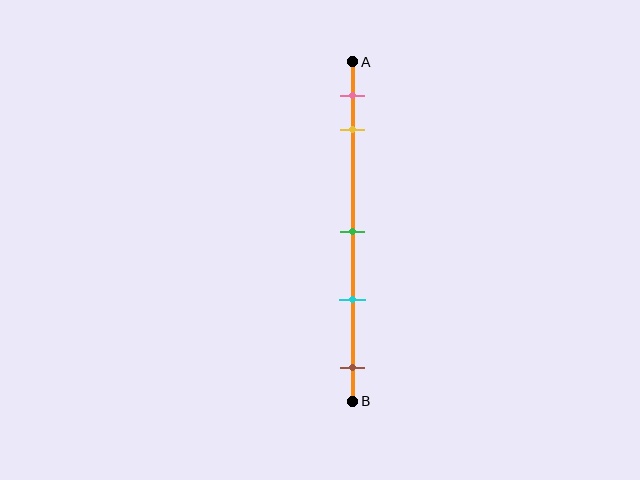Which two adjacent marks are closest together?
The pink and yellow marks are the closest adjacent pair.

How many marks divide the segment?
There are 5 marks dividing the segment.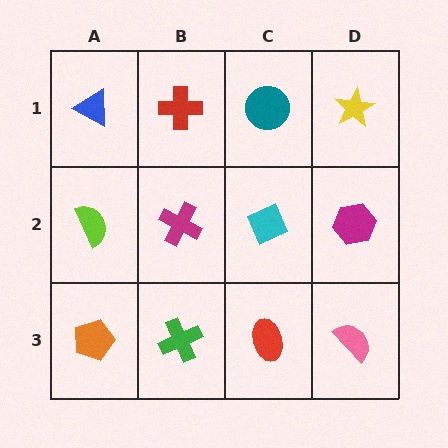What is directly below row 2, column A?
An orange pentagon.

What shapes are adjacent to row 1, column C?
A cyan diamond (row 2, column C), a red cross (row 1, column B), a yellow star (row 1, column D).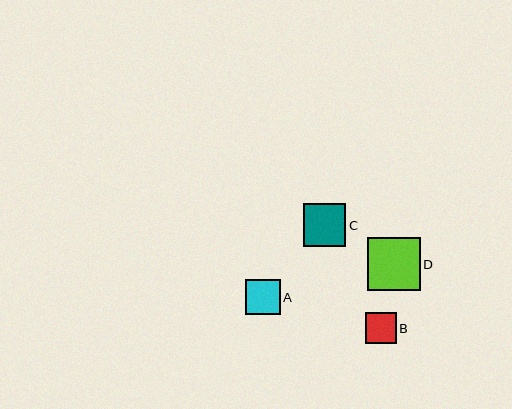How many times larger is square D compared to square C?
Square D is approximately 1.2 times the size of square C.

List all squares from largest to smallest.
From largest to smallest: D, C, A, B.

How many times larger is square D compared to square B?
Square D is approximately 1.7 times the size of square B.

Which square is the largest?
Square D is the largest with a size of approximately 53 pixels.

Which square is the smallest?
Square B is the smallest with a size of approximately 31 pixels.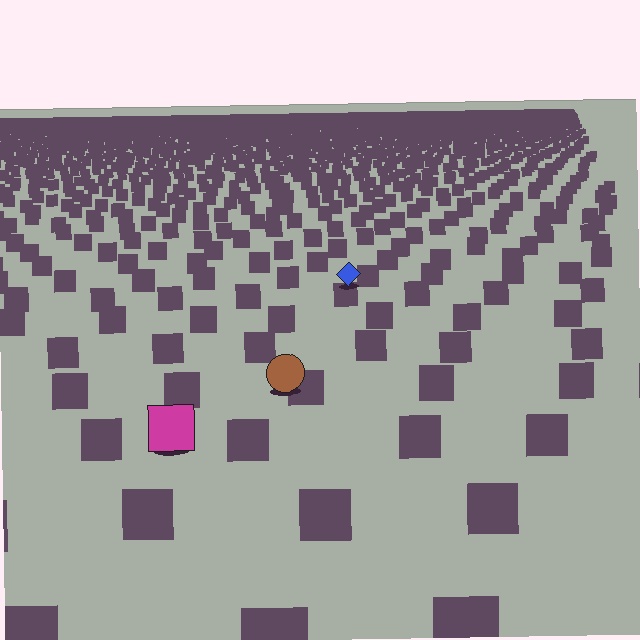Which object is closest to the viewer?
The magenta square is closest. The texture marks near it are larger and more spread out.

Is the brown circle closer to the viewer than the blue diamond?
Yes. The brown circle is closer — you can tell from the texture gradient: the ground texture is coarser near it.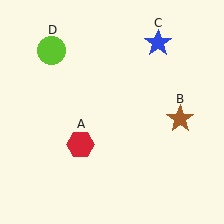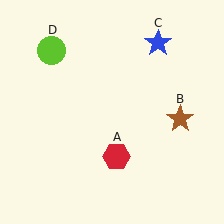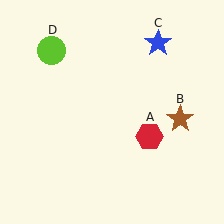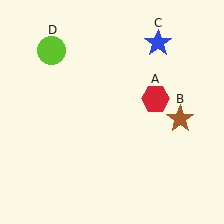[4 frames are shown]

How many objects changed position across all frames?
1 object changed position: red hexagon (object A).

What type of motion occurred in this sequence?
The red hexagon (object A) rotated counterclockwise around the center of the scene.